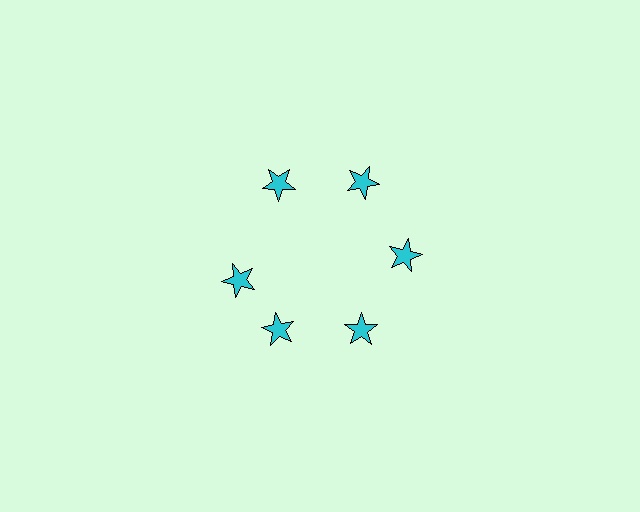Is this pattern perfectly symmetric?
No. The 6 cyan stars are arranged in a ring, but one element near the 9 o'clock position is rotated out of alignment along the ring, breaking the 6-fold rotational symmetry.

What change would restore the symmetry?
The symmetry would be restored by rotating it back into even spacing with its neighbors so that all 6 stars sit at equal angles and equal distance from the center.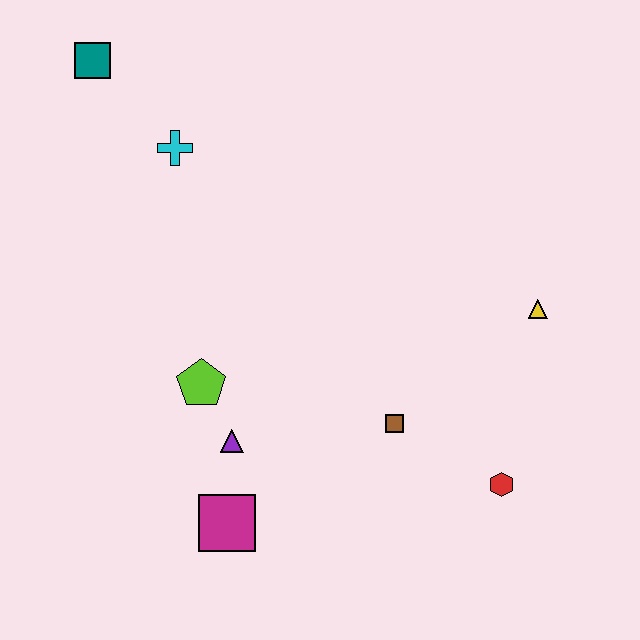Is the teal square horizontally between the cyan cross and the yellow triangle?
No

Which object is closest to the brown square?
The red hexagon is closest to the brown square.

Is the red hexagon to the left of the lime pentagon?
No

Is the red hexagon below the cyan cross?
Yes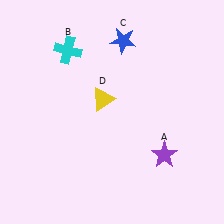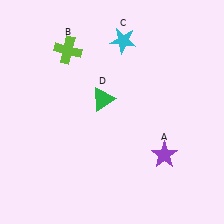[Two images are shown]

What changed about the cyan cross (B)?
In Image 1, B is cyan. In Image 2, it changed to lime.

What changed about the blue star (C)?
In Image 1, C is blue. In Image 2, it changed to cyan.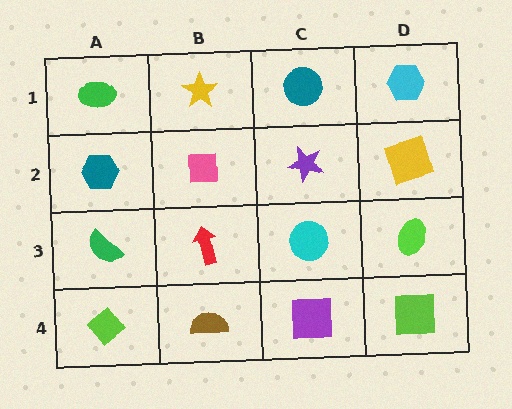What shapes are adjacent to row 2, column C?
A teal circle (row 1, column C), a cyan circle (row 3, column C), a pink square (row 2, column B), a yellow square (row 2, column D).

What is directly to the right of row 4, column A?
A brown semicircle.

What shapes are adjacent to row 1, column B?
A pink square (row 2, column B), a green ellipse (row 1, column A), a teal circle (row 1, column C).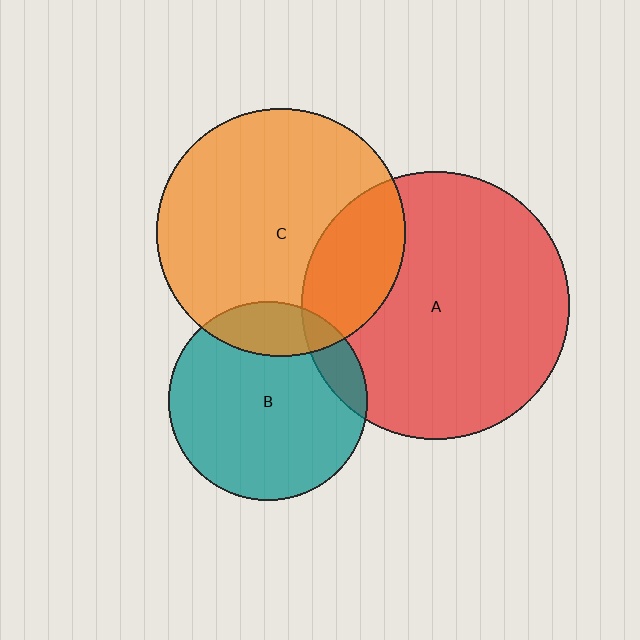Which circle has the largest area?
Circle A (red).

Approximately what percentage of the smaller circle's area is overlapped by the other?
Approximately 20%.